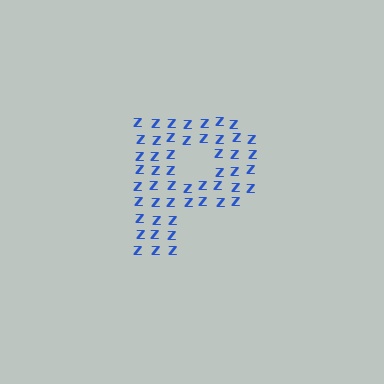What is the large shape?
The large shape is the letter P.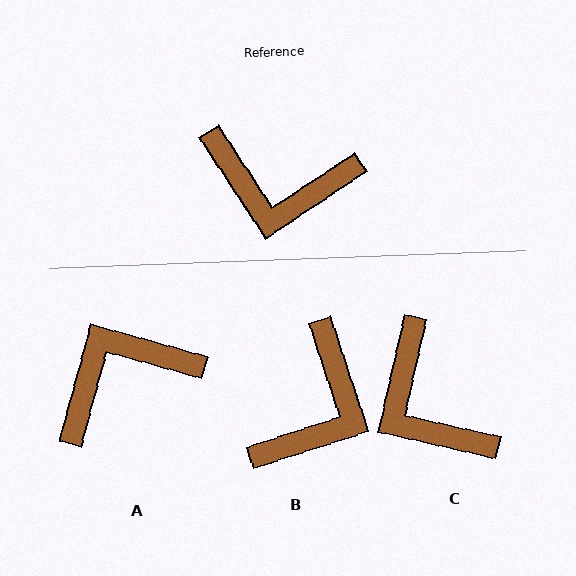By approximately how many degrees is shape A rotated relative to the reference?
Approximately 139 degrees clockwise.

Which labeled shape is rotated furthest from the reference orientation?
A, about 139 degrees away.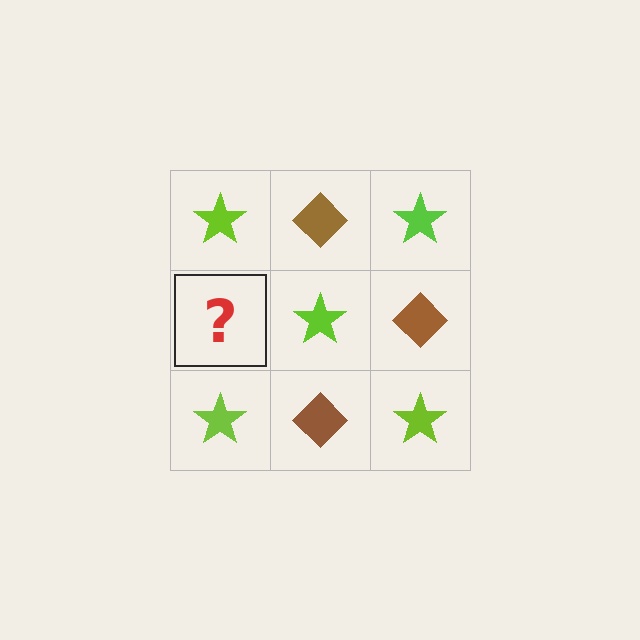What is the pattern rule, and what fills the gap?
The rule is that it alternates lime star and brown diamond in a checkerboard pattern. The gap should be filled with a brown diamond.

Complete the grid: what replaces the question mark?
The question mark should be replaced with a brown diamond.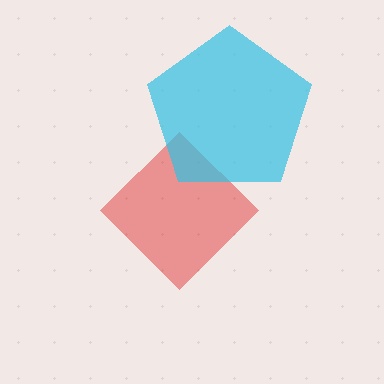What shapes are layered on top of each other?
The layered shapes are: a red diamond, a cyan pentagon.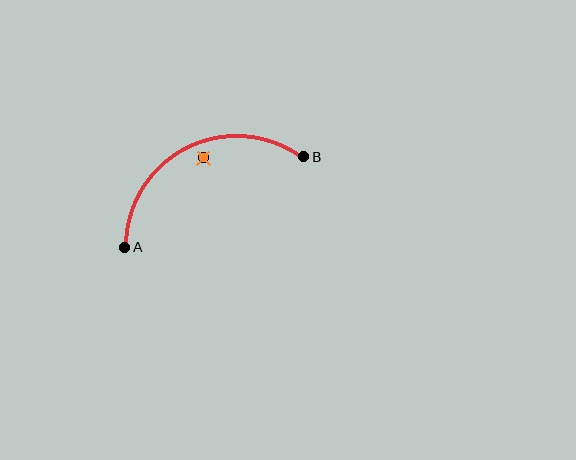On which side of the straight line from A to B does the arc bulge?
The arc bulges above the straight line connecting A and B.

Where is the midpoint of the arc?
The arc midpoint is the point on the curve farthest from the straight line joining A and B. It sits above that line.